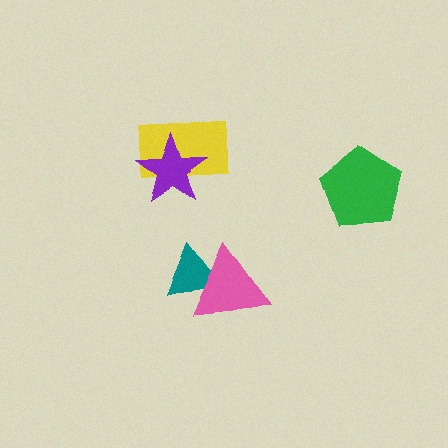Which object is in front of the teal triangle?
The pink triangle is in front of the teal triangle.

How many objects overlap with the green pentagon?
0 objects overlap with the green pentagon.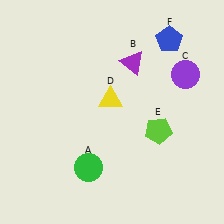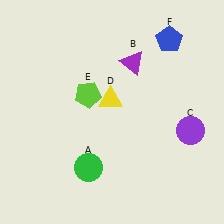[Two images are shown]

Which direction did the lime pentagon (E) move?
The lime pentagon (E) moved left.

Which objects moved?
The objects that moved are: the purple circle (C), the lime pentagon (E).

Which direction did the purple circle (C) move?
The purple circle (C) moved down.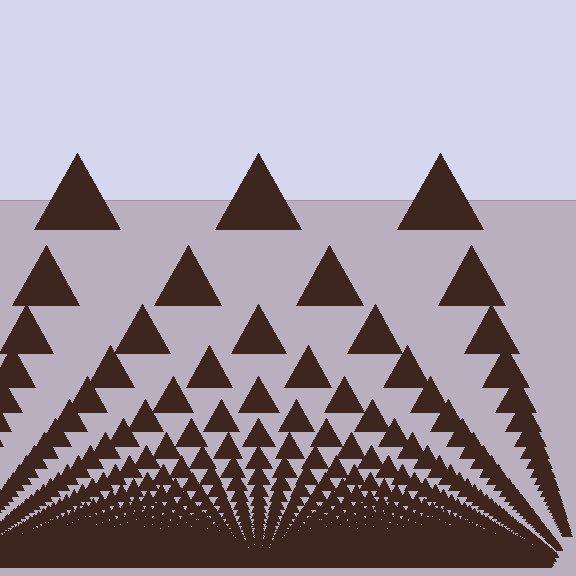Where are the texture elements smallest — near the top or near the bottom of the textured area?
Near the bottom.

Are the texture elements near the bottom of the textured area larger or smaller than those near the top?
Smaller. The gradient is inverted — elements near the bottom are smaller and denser.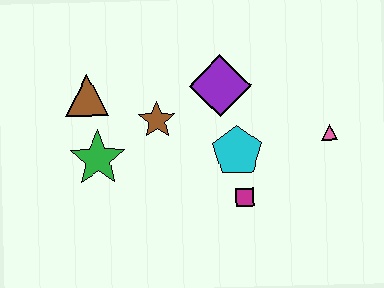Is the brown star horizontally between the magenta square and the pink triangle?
No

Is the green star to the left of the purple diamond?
Yes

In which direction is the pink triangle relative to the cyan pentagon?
The pink triangle is to the right of the cyan pentagon.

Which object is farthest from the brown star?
The pink triangle is farthest from the brown star.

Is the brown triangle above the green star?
Yes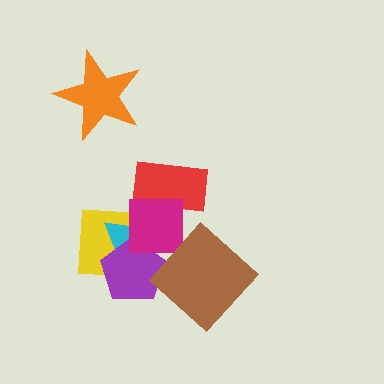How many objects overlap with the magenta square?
4 objects overlap with the magenta square.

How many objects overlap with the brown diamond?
0 objects overlap with the brown diamond.